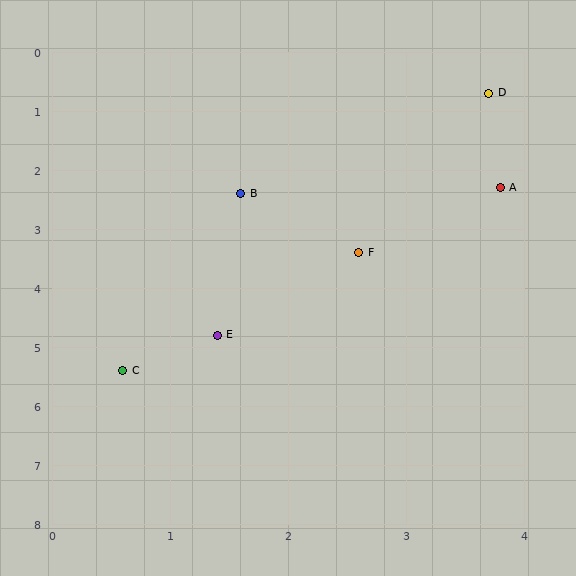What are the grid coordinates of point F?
Point F is at approximately (2.6, 3.4).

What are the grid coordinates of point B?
Point B is at approximately (1.6, 2.4).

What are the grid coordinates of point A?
Point A is at approximately (3.8, 2.3).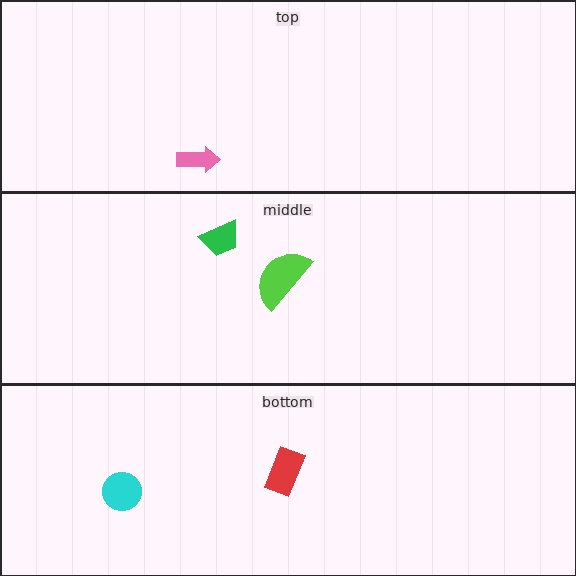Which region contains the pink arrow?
The top region.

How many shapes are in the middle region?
2.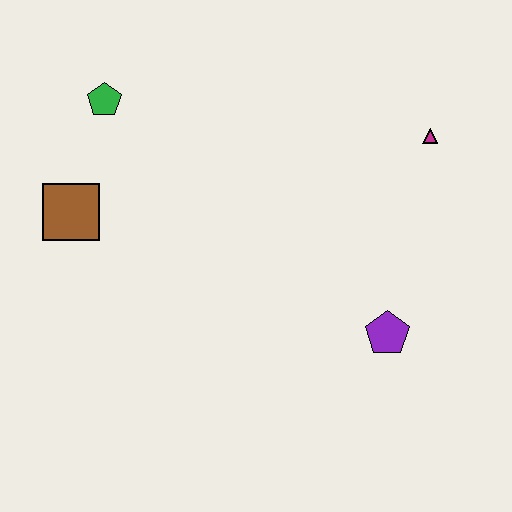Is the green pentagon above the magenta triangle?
Yes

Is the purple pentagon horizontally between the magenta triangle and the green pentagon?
Yes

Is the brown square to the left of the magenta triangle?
Yes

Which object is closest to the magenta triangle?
The purple pentagon is closest to the magenta triangle.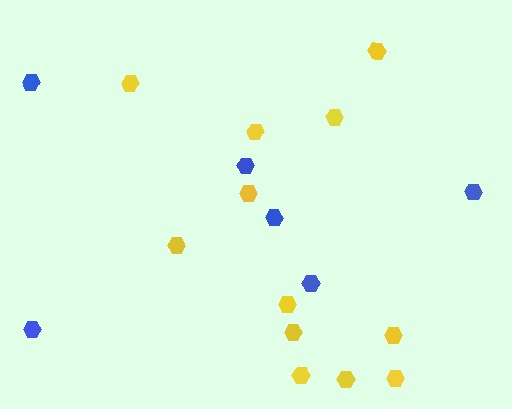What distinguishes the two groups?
There are 2 groups: one group of yellow hexagons (12) and one group of blue hexagons (6).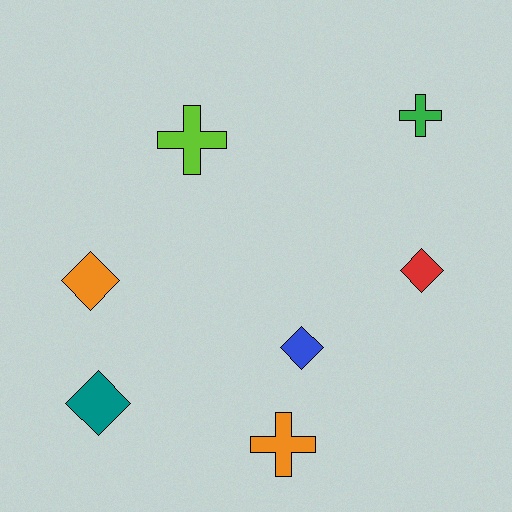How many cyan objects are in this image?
There are no cyan objects.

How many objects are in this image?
There are 7 objects.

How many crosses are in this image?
There are 3 crosses.